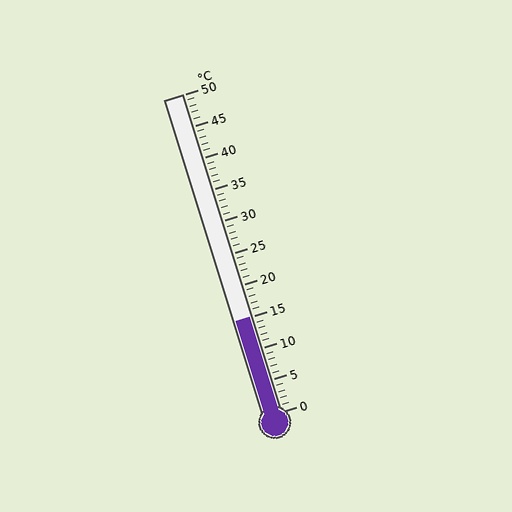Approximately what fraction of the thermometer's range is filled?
The thermometer is filled to approximately 30% of its range.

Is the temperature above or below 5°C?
The temperature is above 5°C.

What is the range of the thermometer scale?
The thermometer scale ranges from 0°C to 50°C.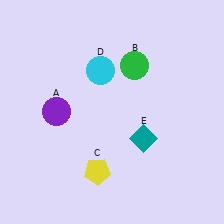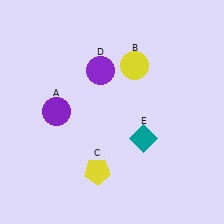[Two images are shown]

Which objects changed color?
B changed from green to yellow. D changed from cyan to purple.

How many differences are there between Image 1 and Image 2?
There are 2 differences between the two images.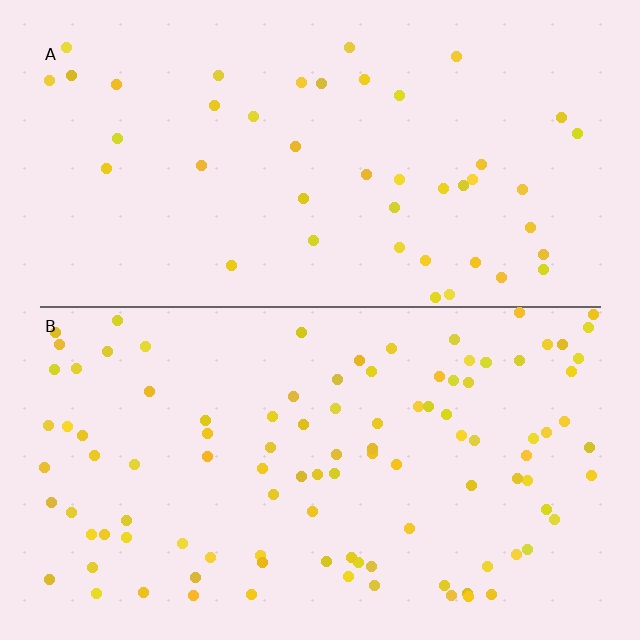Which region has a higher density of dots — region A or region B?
B (the bottom).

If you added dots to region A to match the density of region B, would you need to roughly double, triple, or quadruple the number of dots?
Approximately double.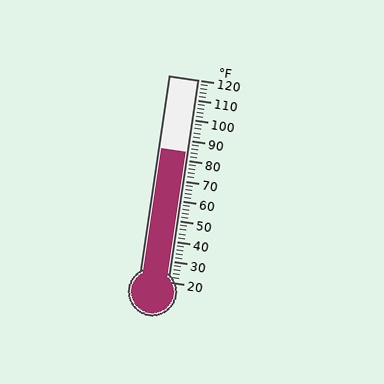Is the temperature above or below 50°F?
The temperature is above 50°F.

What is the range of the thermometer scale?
The thermometer scale ranges from 20°F to 120°F.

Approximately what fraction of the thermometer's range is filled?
The thermometer is filled to approximately 65% of its range.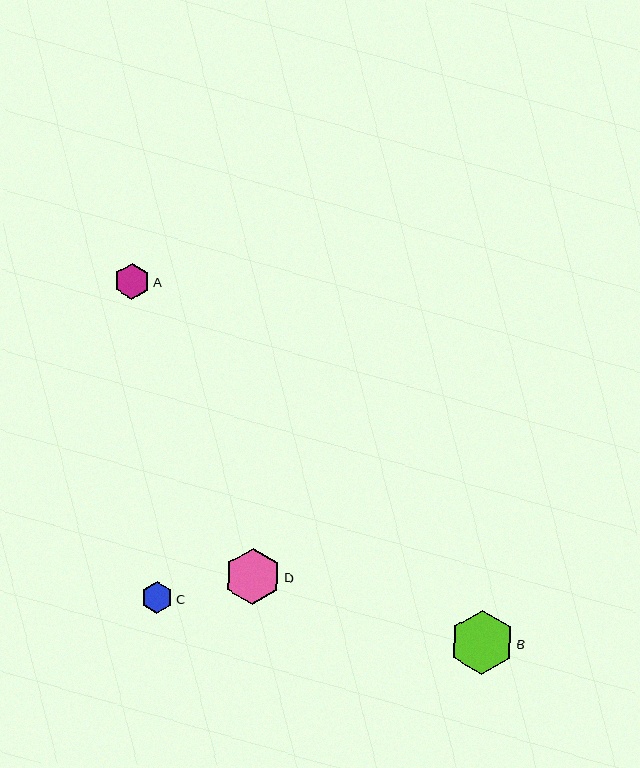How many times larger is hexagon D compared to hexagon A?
Hexagon D is approximately 1.6 times the size of hexagon A.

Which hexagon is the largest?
Hexagon B is the largest with a size of approximately 64 pixels.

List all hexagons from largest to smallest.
From largest to smallest: B, D, A, C.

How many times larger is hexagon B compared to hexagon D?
Hexagon B is approximately 1.1 times the size of hexagon D.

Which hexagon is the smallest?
Hexagon C is the smallest with a size of approximately 32 pixels.